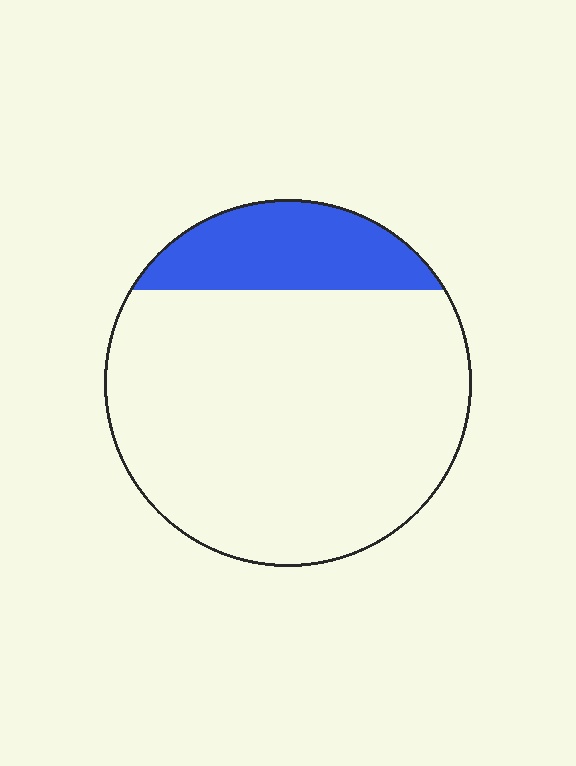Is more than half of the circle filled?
No.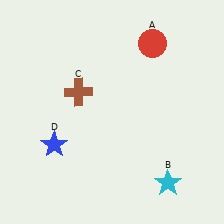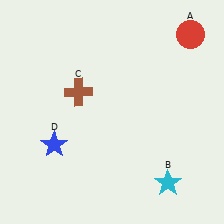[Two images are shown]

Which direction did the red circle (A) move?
The red circle (A) moved right.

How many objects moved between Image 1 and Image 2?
1 object moved between the two images.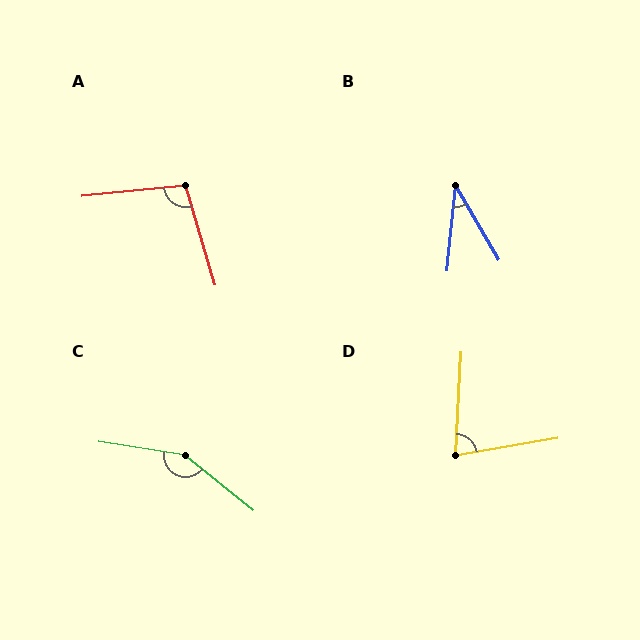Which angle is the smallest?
B, at approximately 36 degrees.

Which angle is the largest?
C, at approximately 150 degrees.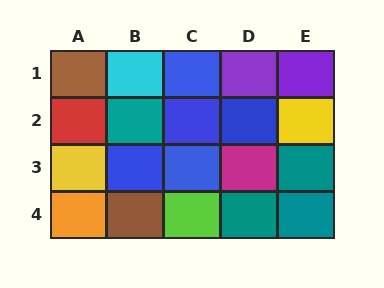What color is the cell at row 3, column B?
Blue.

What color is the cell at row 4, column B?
Brown.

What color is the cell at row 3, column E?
Teal.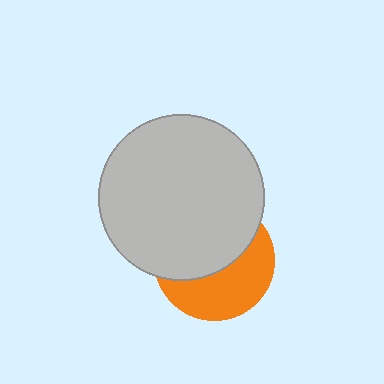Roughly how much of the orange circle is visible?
About half of it is visible (roughly 45%).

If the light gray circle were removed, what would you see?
You would see the complete orange circle.